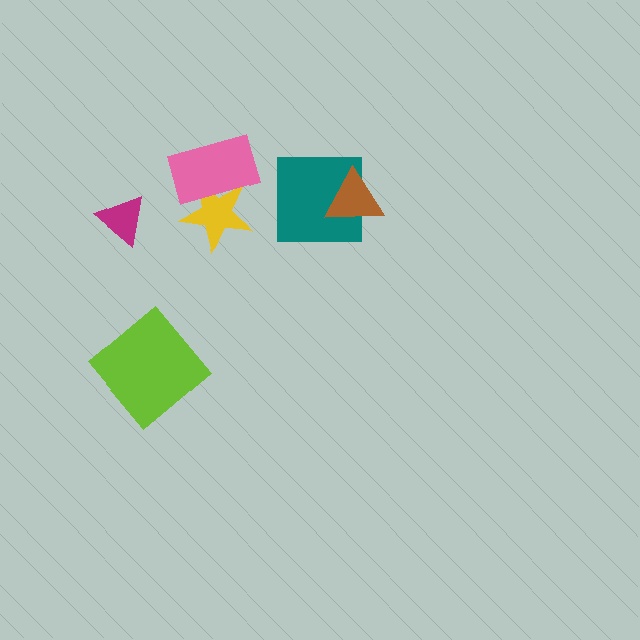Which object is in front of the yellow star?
The pink rectangle is in front of the yellow star.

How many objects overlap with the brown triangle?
1 object overlaps with the brown triangle.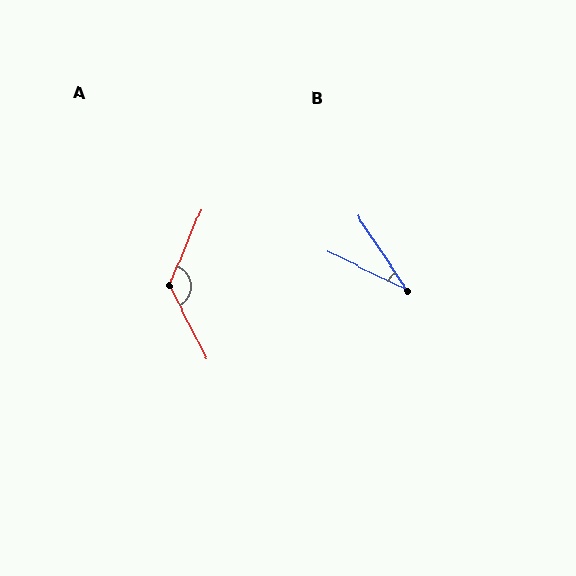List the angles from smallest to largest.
B (31°), A (130°).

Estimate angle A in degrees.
Approximately 130 degrees.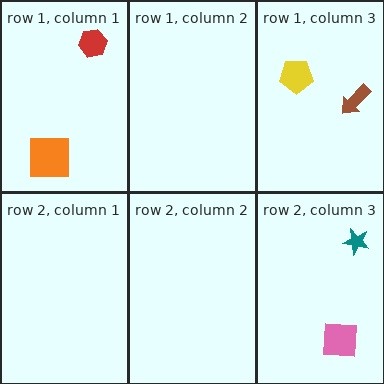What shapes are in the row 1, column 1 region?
The red hexagon, the orange square.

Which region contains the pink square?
The row 2, column 3 region.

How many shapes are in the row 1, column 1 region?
2.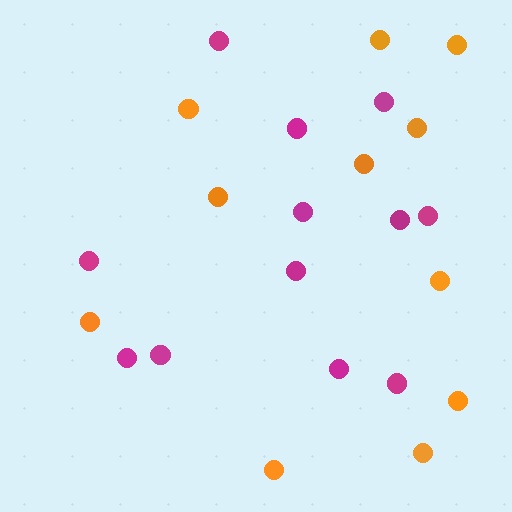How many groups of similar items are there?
There are 2 groups: one group of magenta circles (12) and one group of orange circles (11).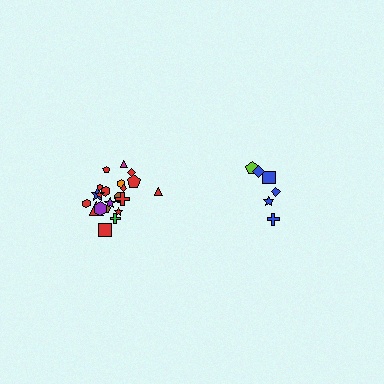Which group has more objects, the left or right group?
The left group.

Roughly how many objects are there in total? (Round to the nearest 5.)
Roughly 30 objects in total.